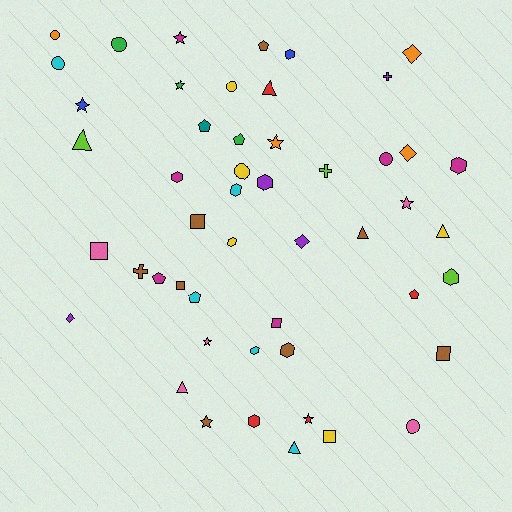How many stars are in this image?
There are 8 stars.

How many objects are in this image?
There are 50 objects.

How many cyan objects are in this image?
There are 5 cyan objects.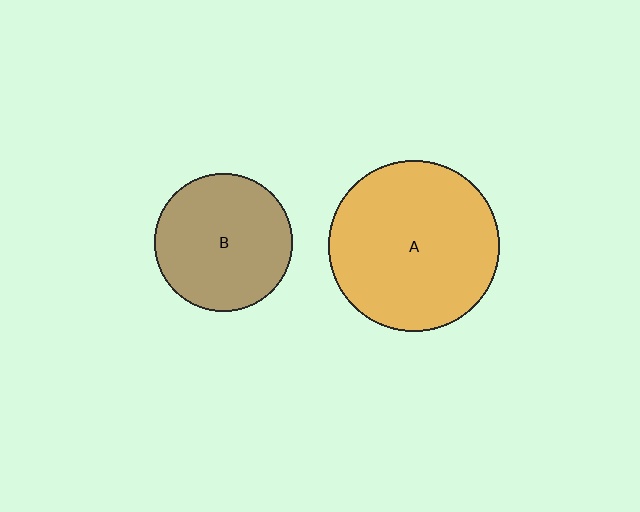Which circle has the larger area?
Circle A (orange).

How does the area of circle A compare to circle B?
Approximately 1.5 times.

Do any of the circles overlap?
No, none of the circles overlap.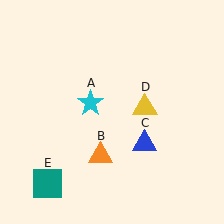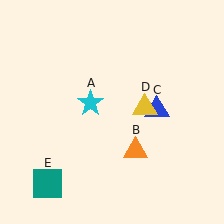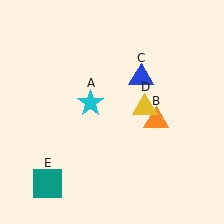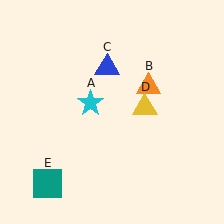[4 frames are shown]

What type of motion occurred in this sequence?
The orange triangle (object B), blue triangle (object C) rotated counterclockwise around the center of the scene.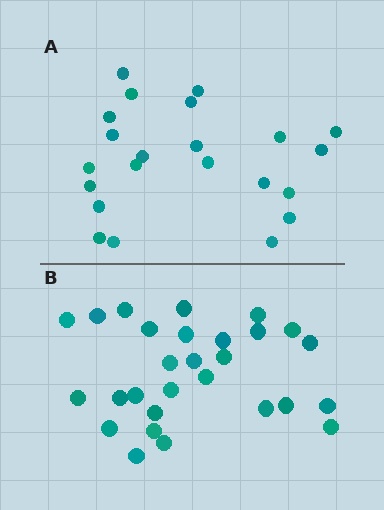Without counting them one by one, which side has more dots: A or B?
Region B (the bottom region) has more dots.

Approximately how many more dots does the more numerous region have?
Region B has about 6 more dots than region A.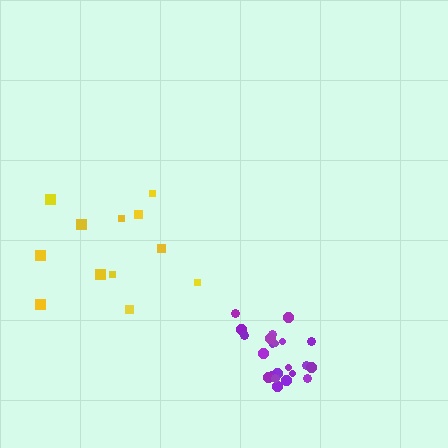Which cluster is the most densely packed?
Purple.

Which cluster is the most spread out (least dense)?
Yellow.